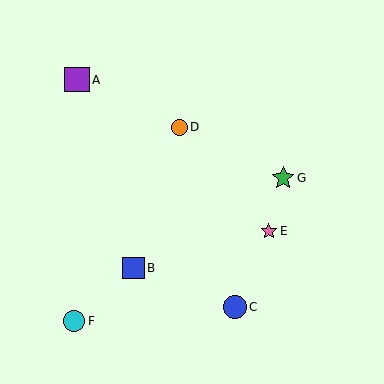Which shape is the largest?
The purple square (labeled A) is the largest.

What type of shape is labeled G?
Shape G is a green star.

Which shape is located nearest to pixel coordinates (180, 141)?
The orange circle (labeled D) at (179, 127) is nearest to that location.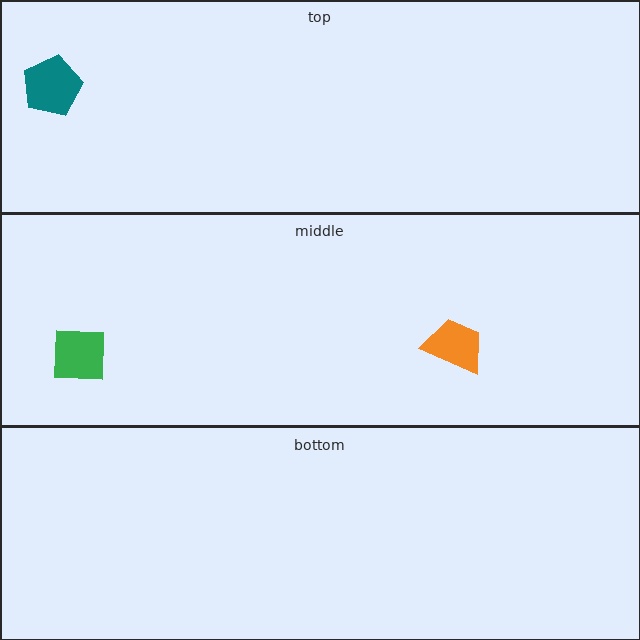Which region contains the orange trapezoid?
The middle region.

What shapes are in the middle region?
The orange trapezoid, the green square.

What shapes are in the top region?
The teal pentagon.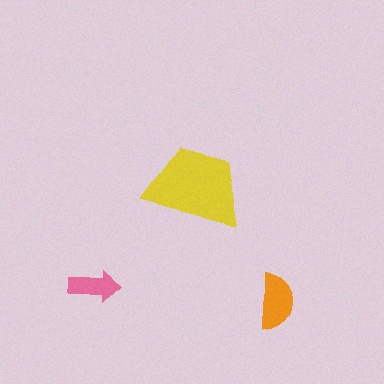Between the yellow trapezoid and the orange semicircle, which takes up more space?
The yellow trapezoid.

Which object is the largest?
The yellow trapezoid.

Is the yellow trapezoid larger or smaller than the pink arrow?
Larger.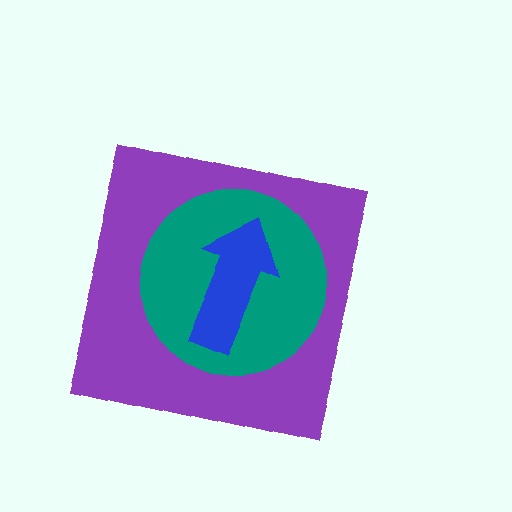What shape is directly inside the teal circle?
The blue arrow.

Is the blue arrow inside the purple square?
Yes.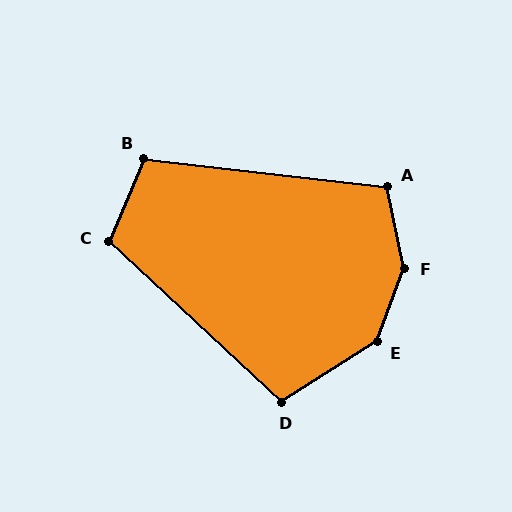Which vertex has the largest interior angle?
F, at approximately 149 degrees.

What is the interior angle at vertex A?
Approximately 108 degrees (obtuse).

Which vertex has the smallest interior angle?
D, at approximately 105 degrees.